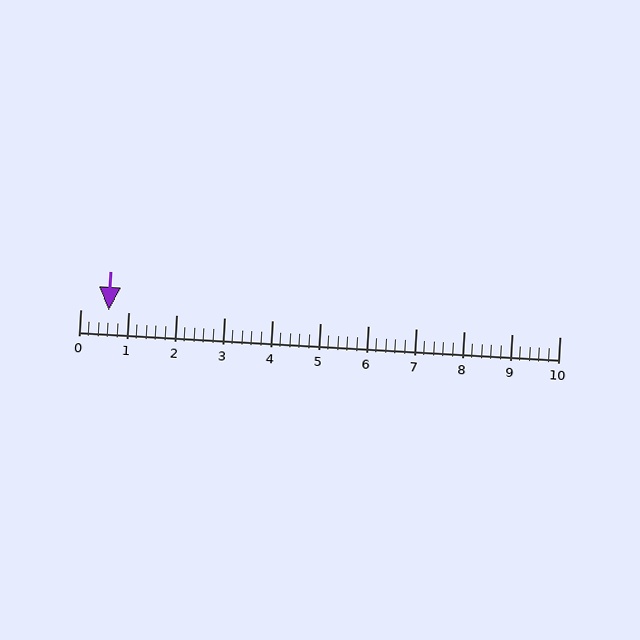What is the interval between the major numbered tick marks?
The major tick marks are spaced 1 units apart.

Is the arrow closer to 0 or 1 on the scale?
The arrow is closer to 1.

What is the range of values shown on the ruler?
The ruler shows values from 0 to 10.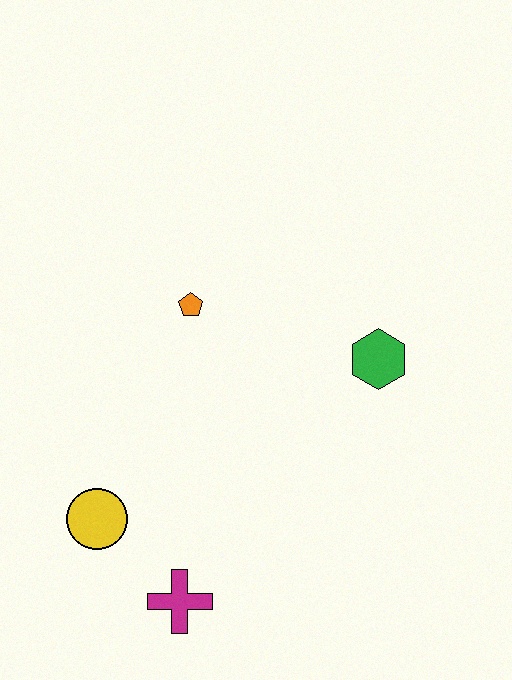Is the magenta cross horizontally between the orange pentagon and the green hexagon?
No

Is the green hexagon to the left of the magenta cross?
No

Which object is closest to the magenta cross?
The yellow circle is closest to the magenta cross.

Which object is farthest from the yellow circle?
The green hexagon is farthest from the yellow circle.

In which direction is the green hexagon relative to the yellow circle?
The green hexagon is to the right of the yellow circle.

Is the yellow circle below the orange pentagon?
Yes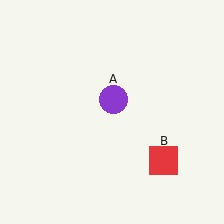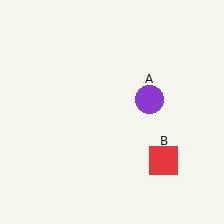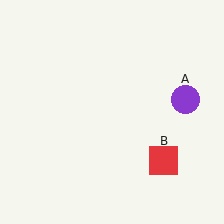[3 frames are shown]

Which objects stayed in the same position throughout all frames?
Red square (object B) remained stationary.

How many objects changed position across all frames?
1 object changed position: purple circle (object A).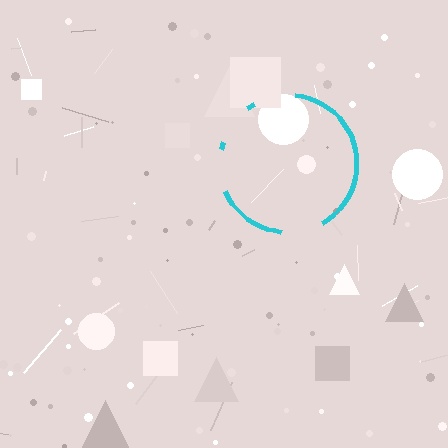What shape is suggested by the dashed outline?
The dashed outline suggests a circle.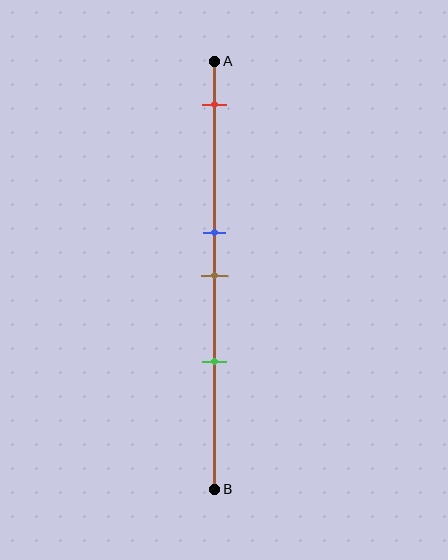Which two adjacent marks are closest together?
The blue and brown marks are the closest adjacent pair.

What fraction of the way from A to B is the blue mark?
The blue mark is approximately 40% (0.4) of the way from A to B.